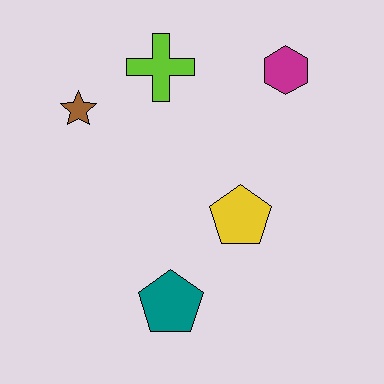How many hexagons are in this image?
There is 1 hexagon.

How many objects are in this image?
There are 5 objects.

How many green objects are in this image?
There are no green objects.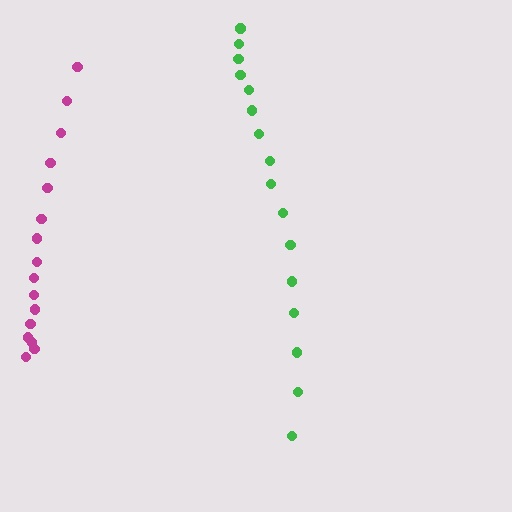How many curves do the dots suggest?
There are 2 distinct paths.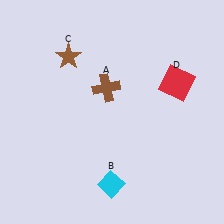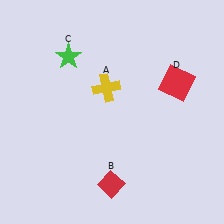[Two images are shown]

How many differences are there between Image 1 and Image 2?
There are 3 differences between the two images.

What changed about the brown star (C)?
In Image 1, C is brown. In Image 2, it changed to green.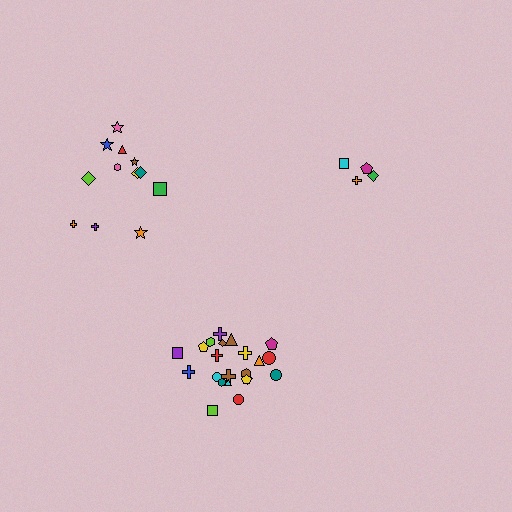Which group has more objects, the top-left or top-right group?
The top-left group.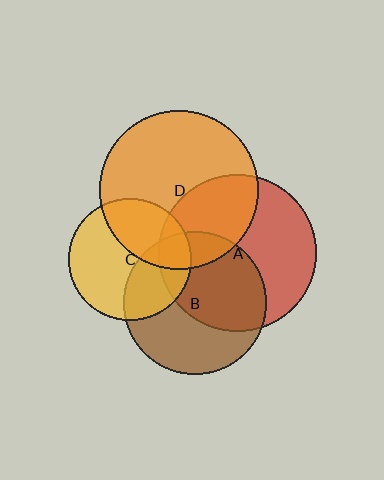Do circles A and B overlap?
Yes.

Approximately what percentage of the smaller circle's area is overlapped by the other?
Approximately 50%.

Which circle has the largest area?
Circle D (orange).